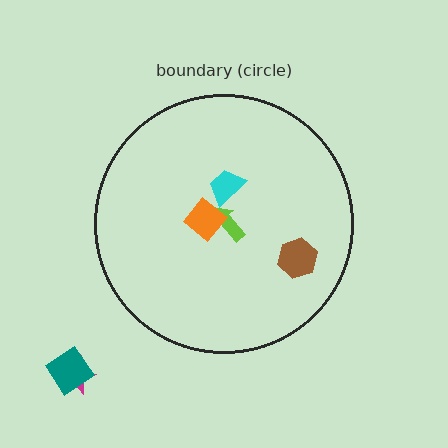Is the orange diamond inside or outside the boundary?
Inside.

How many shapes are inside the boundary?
4 inside, 2 outside.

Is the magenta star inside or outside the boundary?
Outside.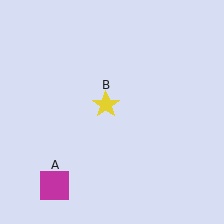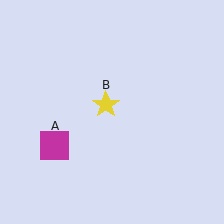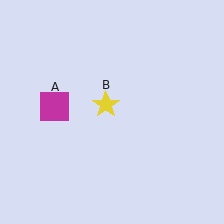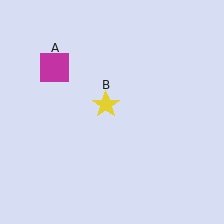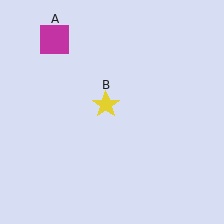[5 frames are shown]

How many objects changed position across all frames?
1 object changed position: magenta square (object A).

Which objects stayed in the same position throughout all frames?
Yellow star (object B) remained stationary.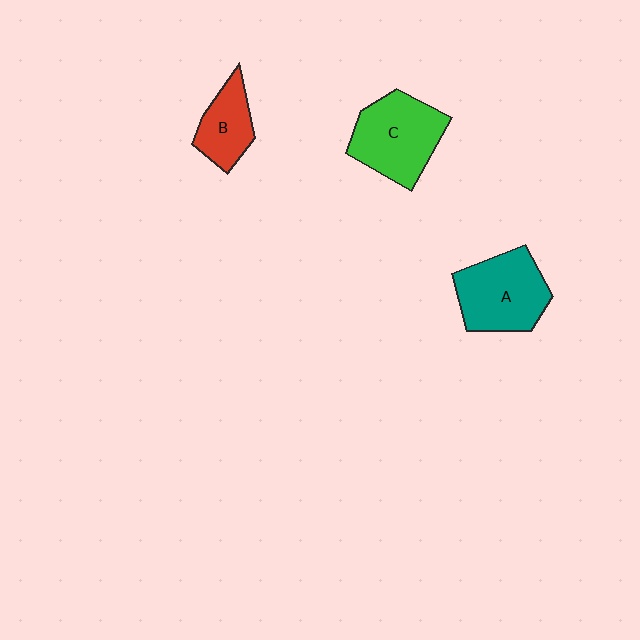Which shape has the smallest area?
Shape B (red).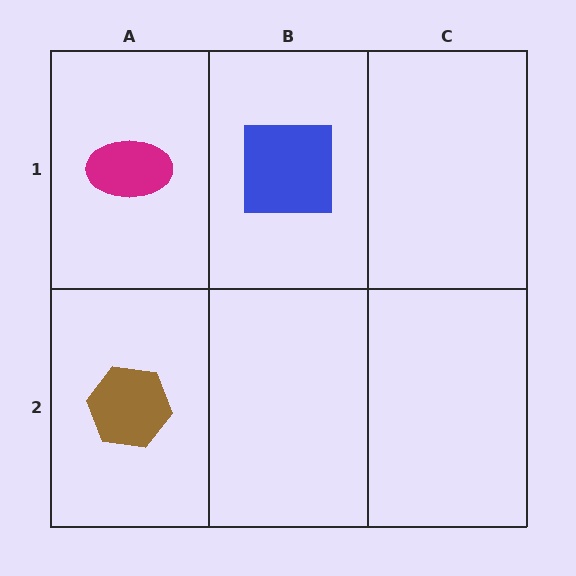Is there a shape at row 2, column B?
No, that cell is empty.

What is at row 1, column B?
A blue square.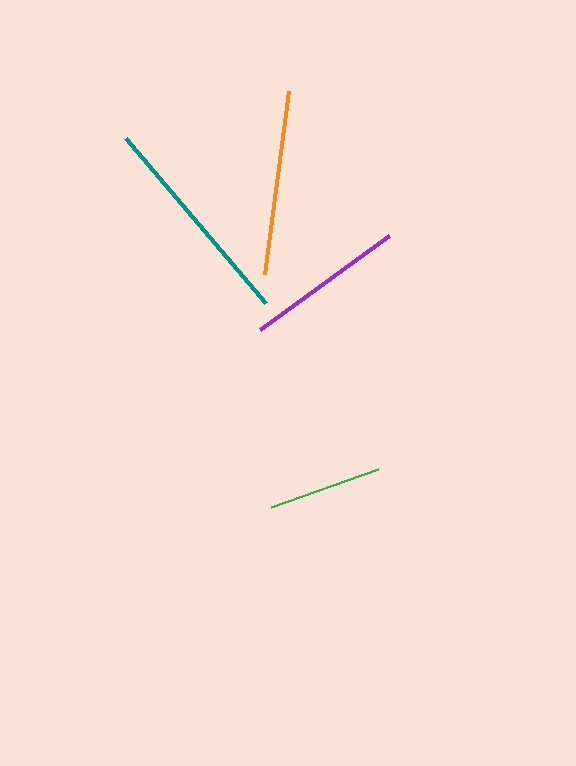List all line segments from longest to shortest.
From longest to shortest: teal, orange, purple, green.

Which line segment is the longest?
The teal line is the longest at approximately 216 pixels.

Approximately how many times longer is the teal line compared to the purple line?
The teal line is approximately 1.4 times the length of the purple line.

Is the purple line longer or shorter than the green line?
The purple line is longer than the green line.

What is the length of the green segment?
The green segment is approximately 113 pixels long.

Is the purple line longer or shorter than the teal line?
The teal line is longer than the purple line.